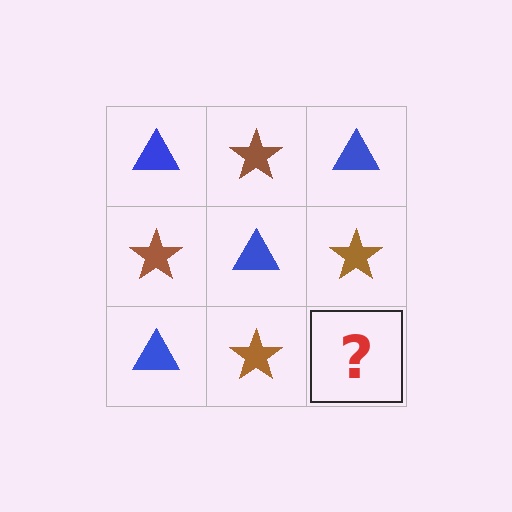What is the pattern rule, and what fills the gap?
The rule is that it alternates blue triangle and brown star in a checkerboard pattern. The gap should be filled with a blue triangle.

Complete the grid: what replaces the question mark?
The question mark should be replaced with a blue triangle.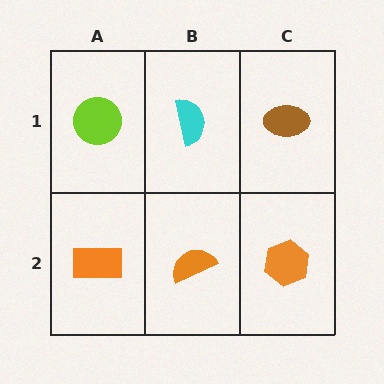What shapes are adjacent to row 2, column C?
A brown ellipse (row 1, column C), an orange semicircle (row 2, column B).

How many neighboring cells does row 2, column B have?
3.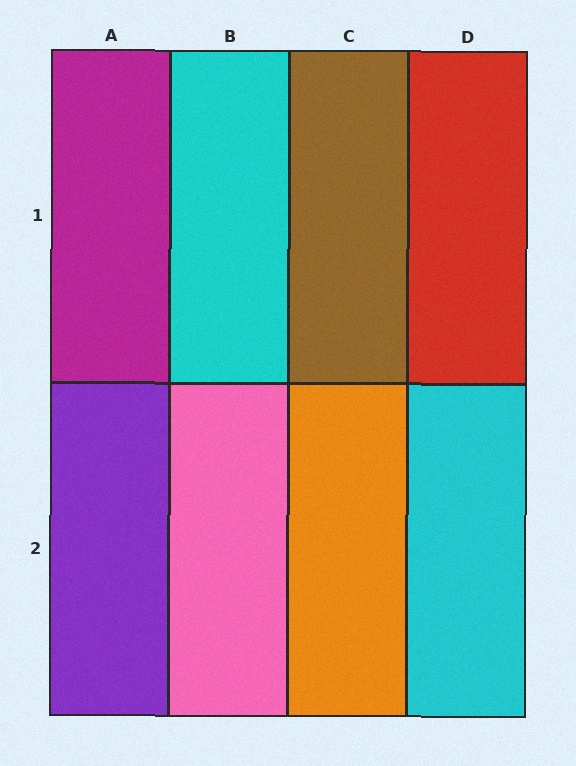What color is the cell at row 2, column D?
Cyan.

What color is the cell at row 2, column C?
Orange.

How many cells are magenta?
1 cell is magenta.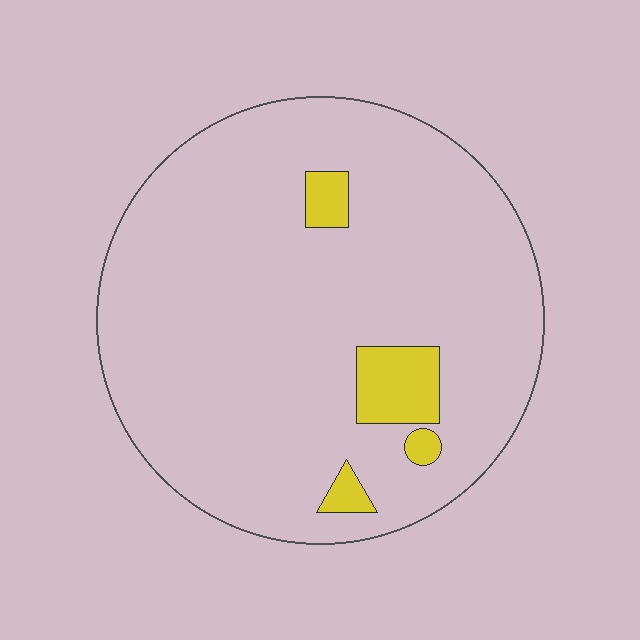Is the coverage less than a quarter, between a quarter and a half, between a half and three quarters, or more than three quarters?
Less than a quarter.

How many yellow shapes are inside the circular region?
4.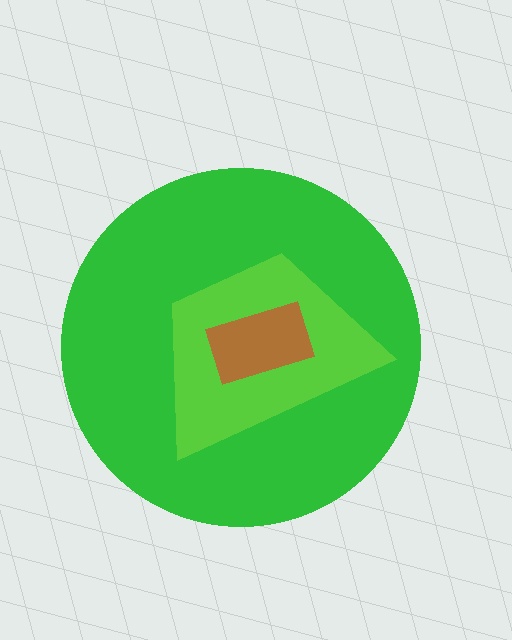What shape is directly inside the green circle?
The lime trapezoid.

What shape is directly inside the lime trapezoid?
The brown rectangle.